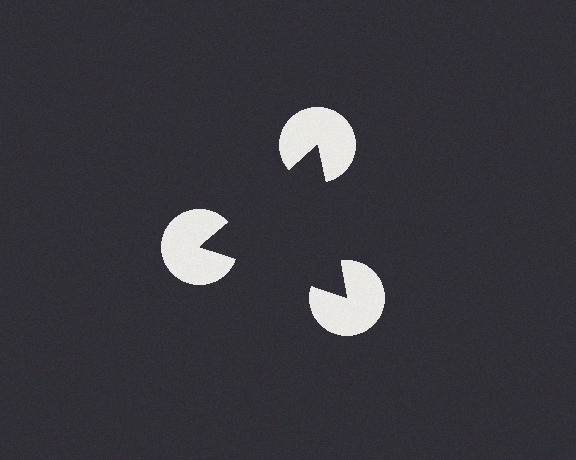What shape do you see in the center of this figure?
An illusory triangle — its edges are inferred from the aligned wedge cuts in the pac-man discs, not physically drawn.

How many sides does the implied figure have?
3 sides.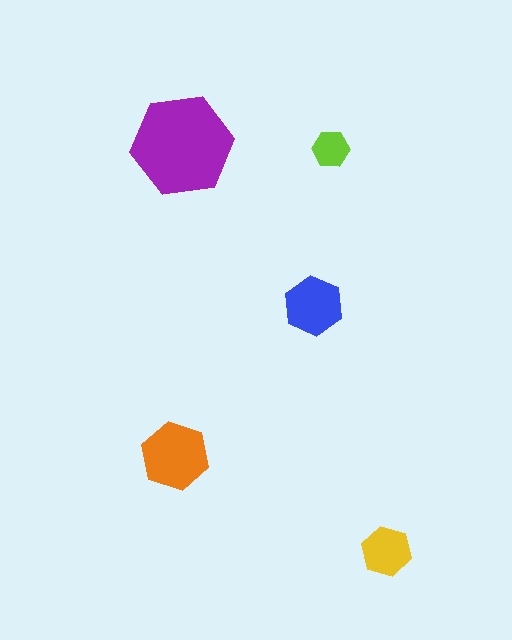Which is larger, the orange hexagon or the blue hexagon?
The orange one.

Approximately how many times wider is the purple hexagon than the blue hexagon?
About 1.5 times wider.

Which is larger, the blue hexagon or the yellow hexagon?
The blue one.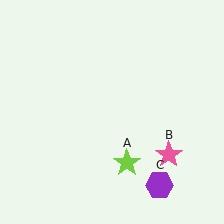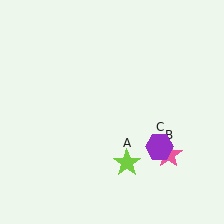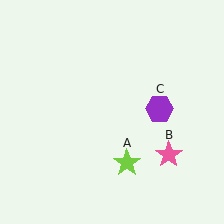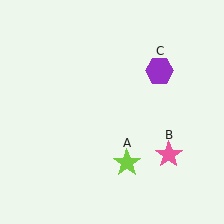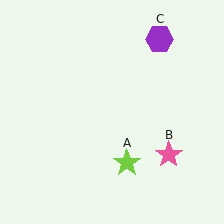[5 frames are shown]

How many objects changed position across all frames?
1 object changed position: purple hexagon (object C).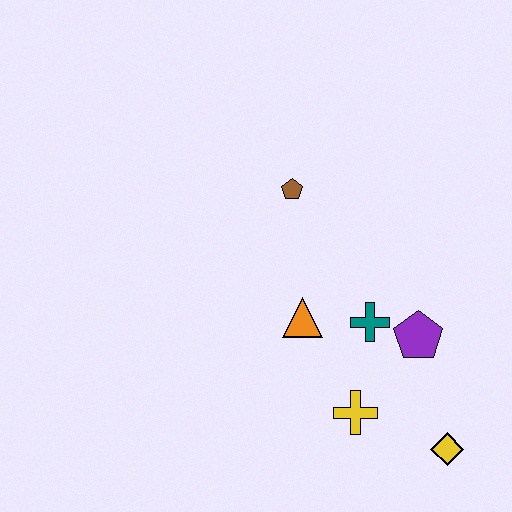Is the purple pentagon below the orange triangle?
Yes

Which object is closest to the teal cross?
The purple pentagon is closest to the teal cross.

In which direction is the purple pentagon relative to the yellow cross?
The purple pentagon is above the yellow cross.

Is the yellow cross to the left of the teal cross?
Yes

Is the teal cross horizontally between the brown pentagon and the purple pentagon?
Yes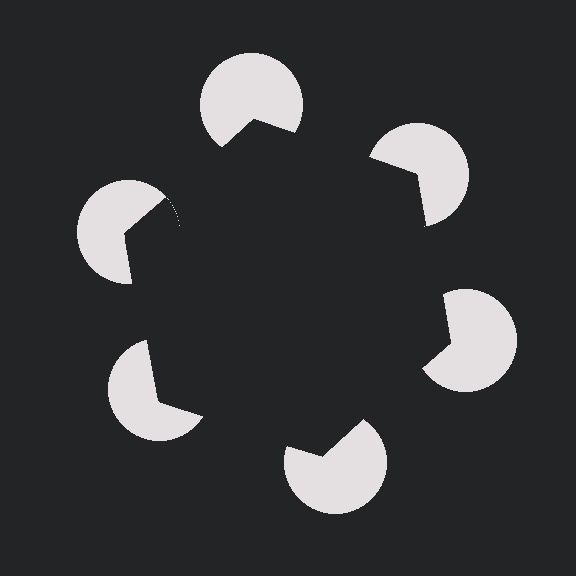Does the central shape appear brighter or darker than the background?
It typically appears slightly darker than the background, even though no actual brightness change is drawn.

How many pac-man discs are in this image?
There are 6 — one at each vertex of the illusory hexagon.